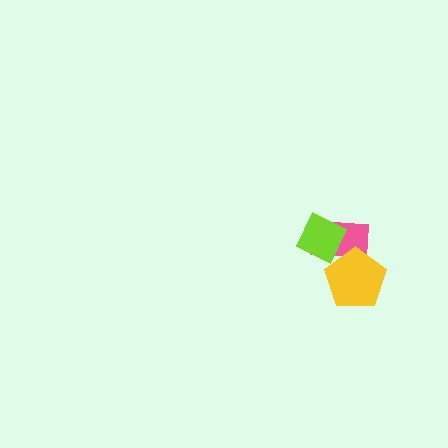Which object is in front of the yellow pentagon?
The lime diamond is in front of the yellow pentagon.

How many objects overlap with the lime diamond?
2 objects overlap with the lime diamond.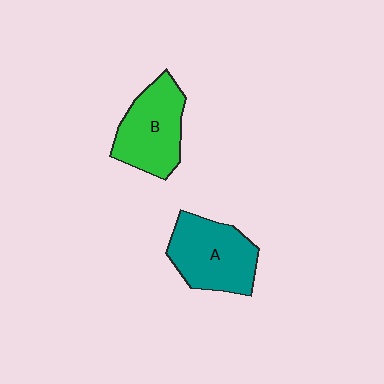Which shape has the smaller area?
Shape B (green).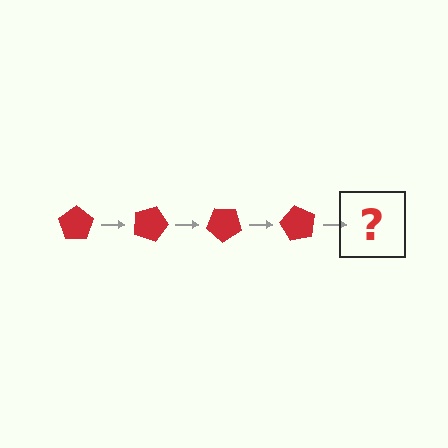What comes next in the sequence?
The next element should be a red pentagon rotated 80 degrees.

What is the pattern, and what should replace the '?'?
The pattern is that the pentagon rotates 20 degrees each step. The '?' should be a red pentagon rotated 80 degrees.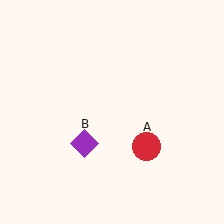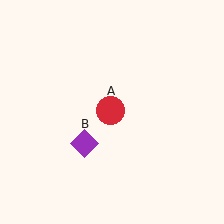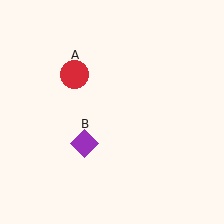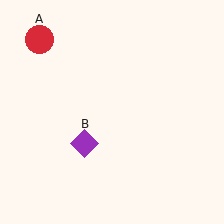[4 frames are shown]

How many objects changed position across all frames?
1 object changed position: red circle (object A).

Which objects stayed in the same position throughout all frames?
Purple diamond (object B) remained stationary.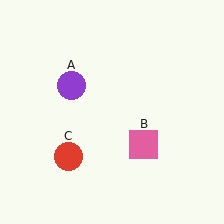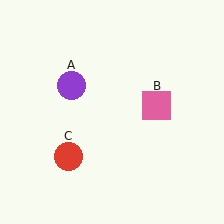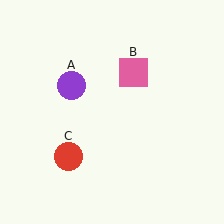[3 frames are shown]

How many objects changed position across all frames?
1 object changed position: pink square (object B).